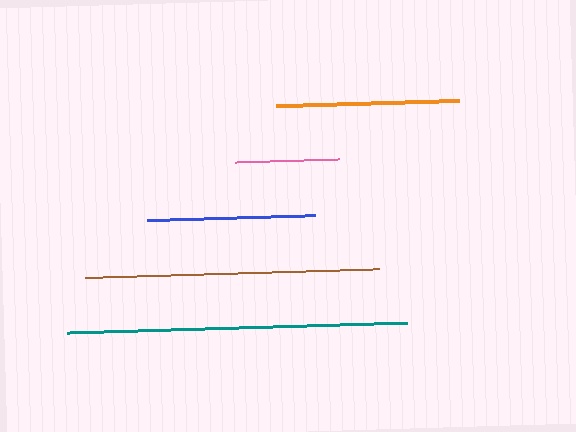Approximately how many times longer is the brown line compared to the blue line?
The brown line is approximately 1.7 times the length of the blue line.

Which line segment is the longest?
The teal line is the longest at approximately 340 pixels.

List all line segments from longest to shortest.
From longest to shortest: teal, brown, orange, blue, pink.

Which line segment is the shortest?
The pink line is the shortest at approximately 104 pixels.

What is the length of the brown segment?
The brown segment is approximately 294 pixels long.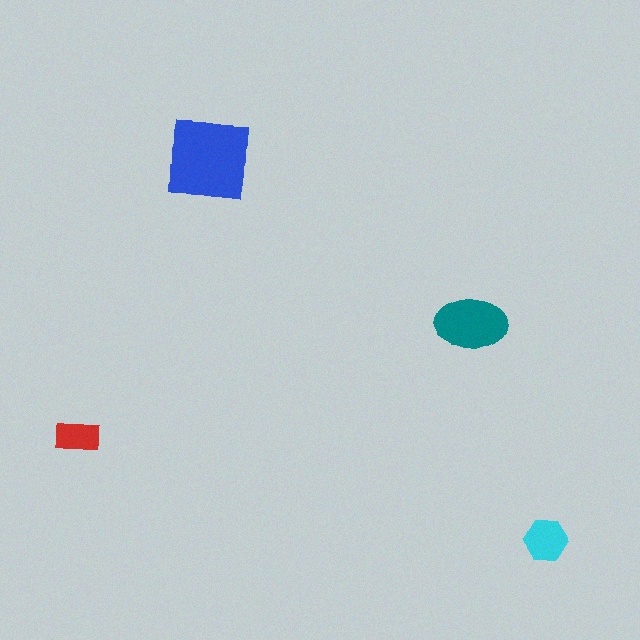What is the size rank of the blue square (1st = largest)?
1st.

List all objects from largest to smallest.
The blue square, the teal ellipse, the cyan hexagon, the red rectangle.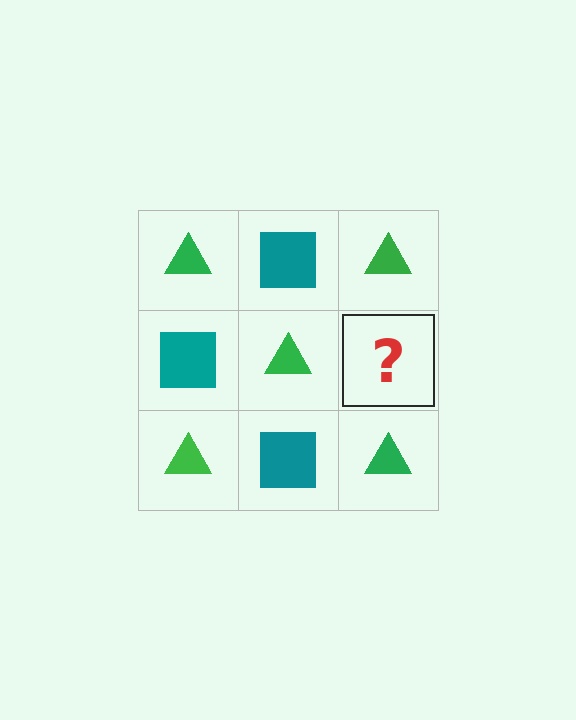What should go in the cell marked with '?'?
The missing cell should contain a teal square.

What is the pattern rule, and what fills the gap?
The rule is that it alternates green triangle and teal square in a checkerboard pattern. The gap should be filled with a teal square.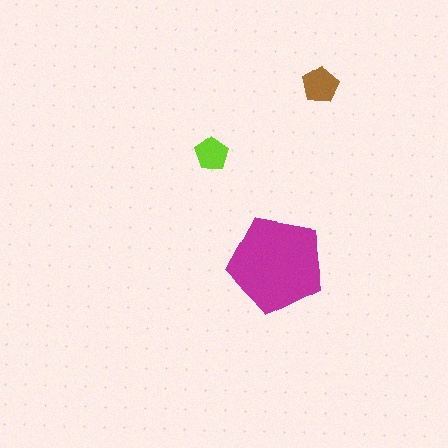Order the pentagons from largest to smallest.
the magenta one, the brown one, the lime one.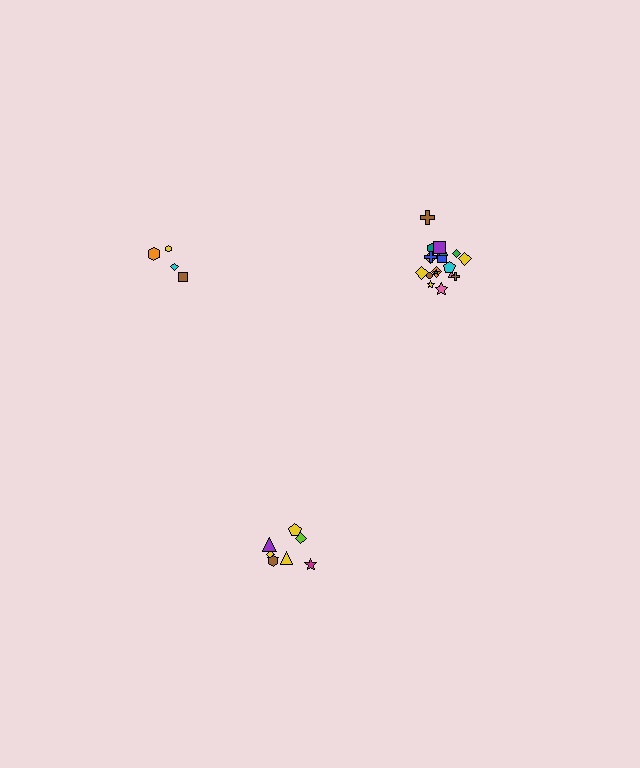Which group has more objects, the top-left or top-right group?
The top-right group.